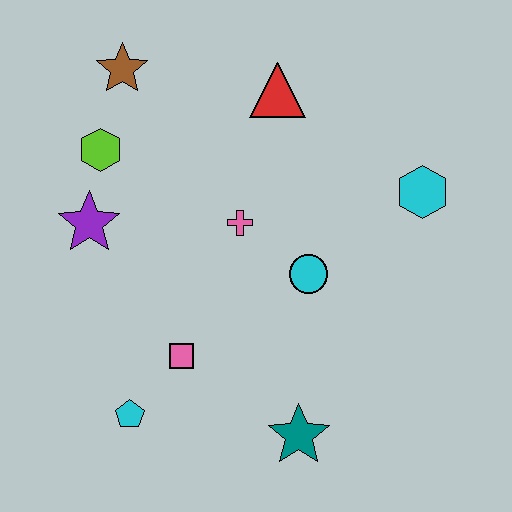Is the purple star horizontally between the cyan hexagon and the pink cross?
No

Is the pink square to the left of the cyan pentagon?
No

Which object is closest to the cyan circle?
The pink cross is closest to the cyan circle.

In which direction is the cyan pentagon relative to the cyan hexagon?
The cyan pentagon is to the left of the cyan hexagon.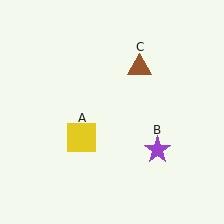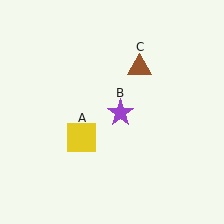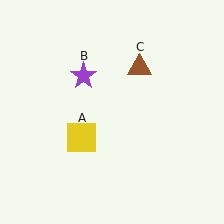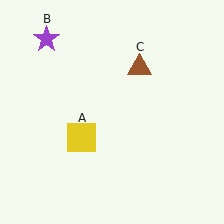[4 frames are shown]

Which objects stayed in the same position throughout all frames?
Yellow square (object A) and brown triangle (object C) remained stationary.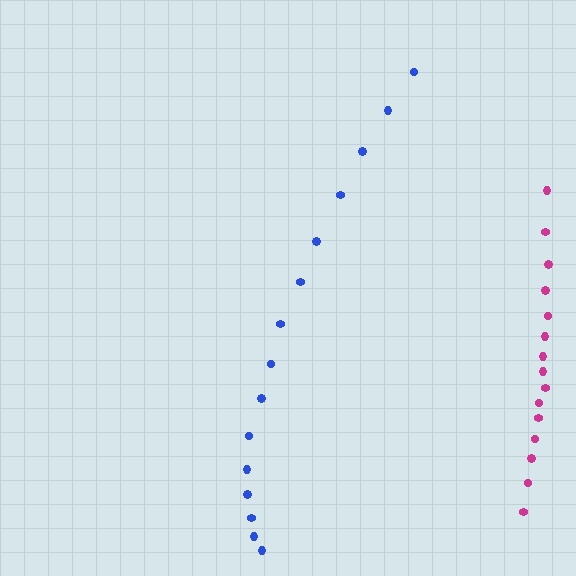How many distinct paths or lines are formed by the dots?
There are 2 distinct paths.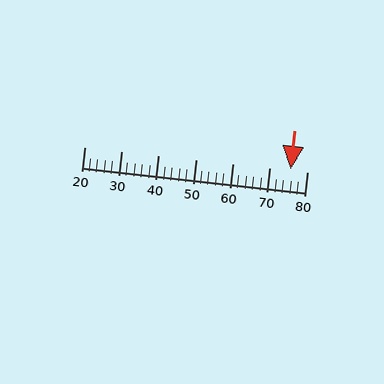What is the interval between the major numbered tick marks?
The major tick marks are spaced 10 units apart.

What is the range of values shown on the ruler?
The ruler shows values from 20 to 80.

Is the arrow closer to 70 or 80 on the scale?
The arrow is closer to 80.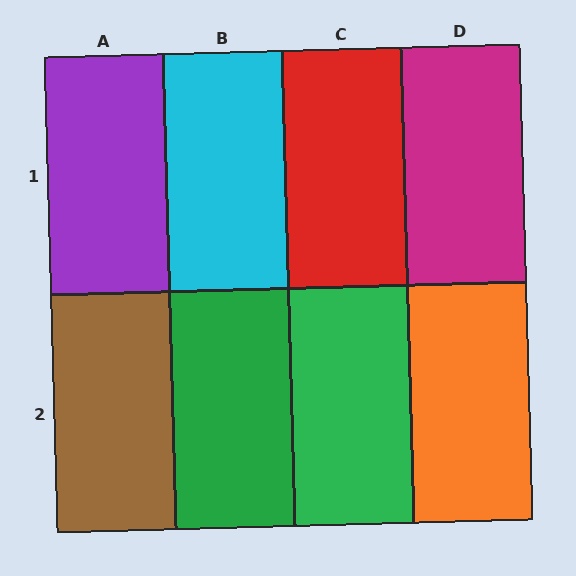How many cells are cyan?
1 cell is cyan.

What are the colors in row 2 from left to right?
Brown, green, green, orange.